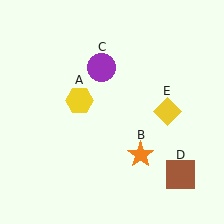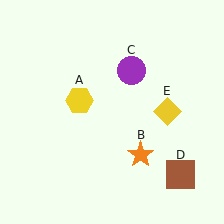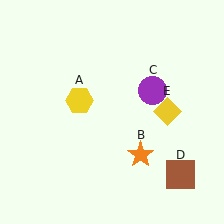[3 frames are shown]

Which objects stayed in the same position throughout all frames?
Yellow hexagon (object A) and orange star (object B) and brown square (object D) and yellow diamond (object E) remained stationary.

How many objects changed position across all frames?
1 object changed position: purple circle (object C).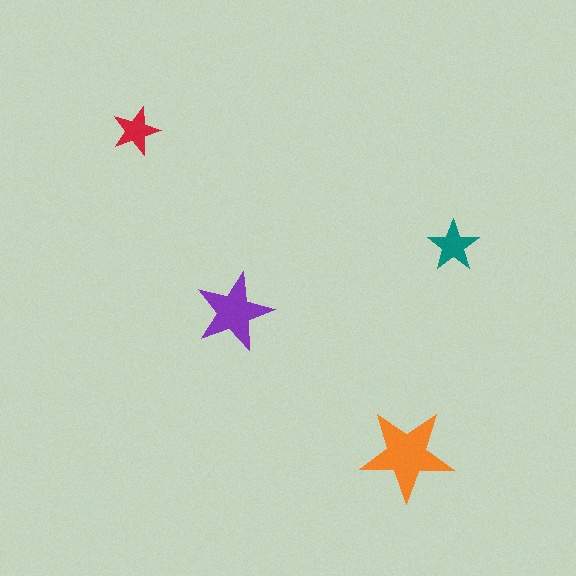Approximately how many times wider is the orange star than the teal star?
About 2 times wider.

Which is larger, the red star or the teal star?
The teal one.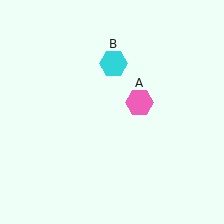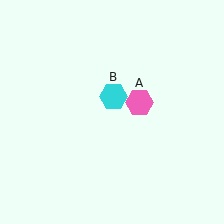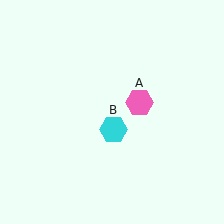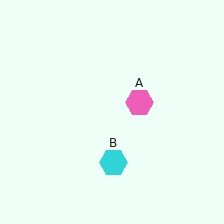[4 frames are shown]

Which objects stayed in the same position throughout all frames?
Pink hexagon (object A) remained stationary.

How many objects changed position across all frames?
1 object changed position: cyan hexagon (object B).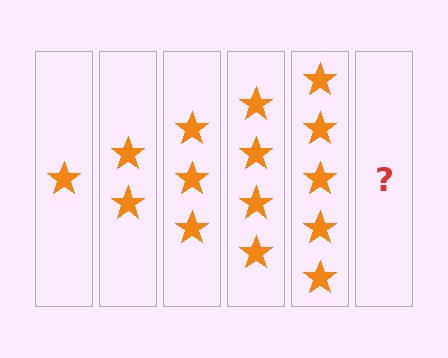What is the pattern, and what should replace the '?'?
The pattern is that each step adds one more star. The '?' should be 6 stars.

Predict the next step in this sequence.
The next step is 6 stars.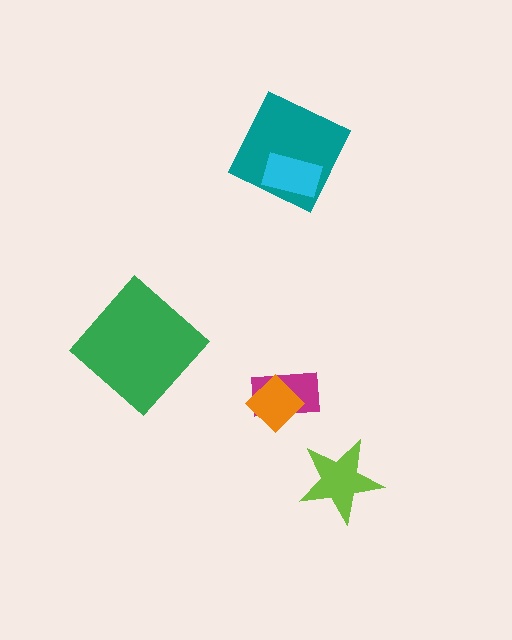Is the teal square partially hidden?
Yes, it is partially covered by another shape.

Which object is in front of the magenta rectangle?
The orange diamond is in front of the magenta rectangle.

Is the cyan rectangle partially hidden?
No, no other shape covers it.